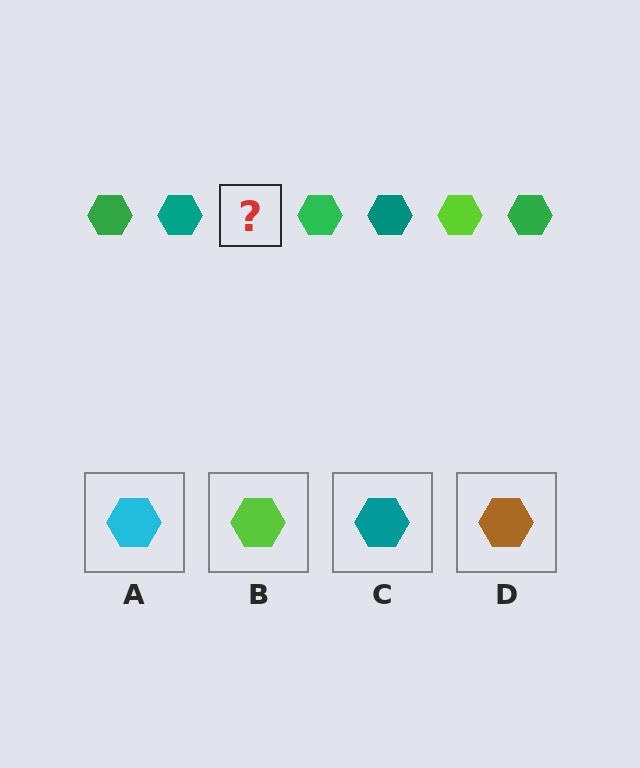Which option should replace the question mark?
Option B.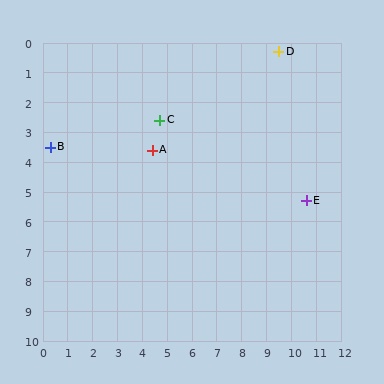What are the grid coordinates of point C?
Point C is at approximately (4.7, 2.6).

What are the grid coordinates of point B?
Point B is at approximately (0.3, 3.5).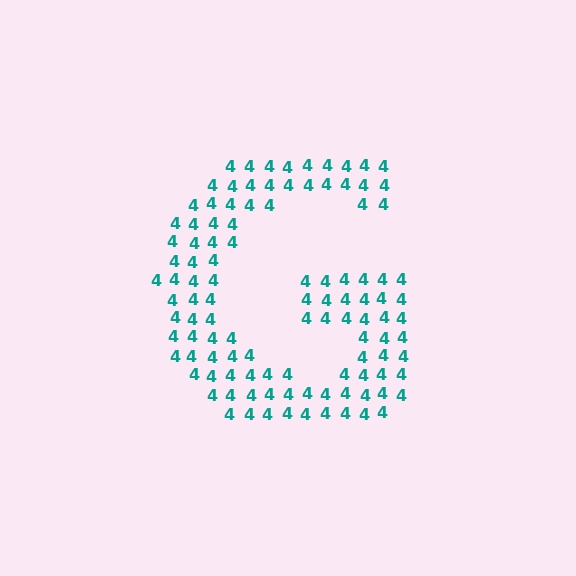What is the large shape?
The large shape is the letter G.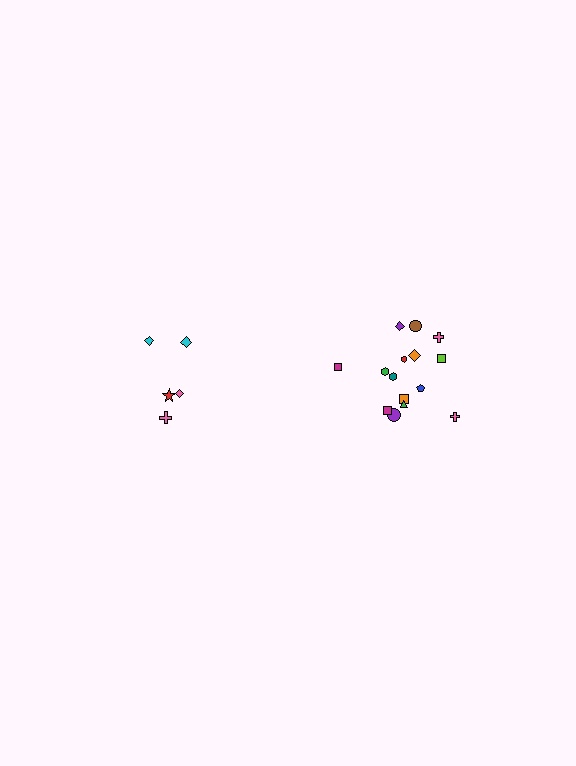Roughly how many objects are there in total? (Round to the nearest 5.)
Roughly 20 objects in total.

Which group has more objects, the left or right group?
The right group.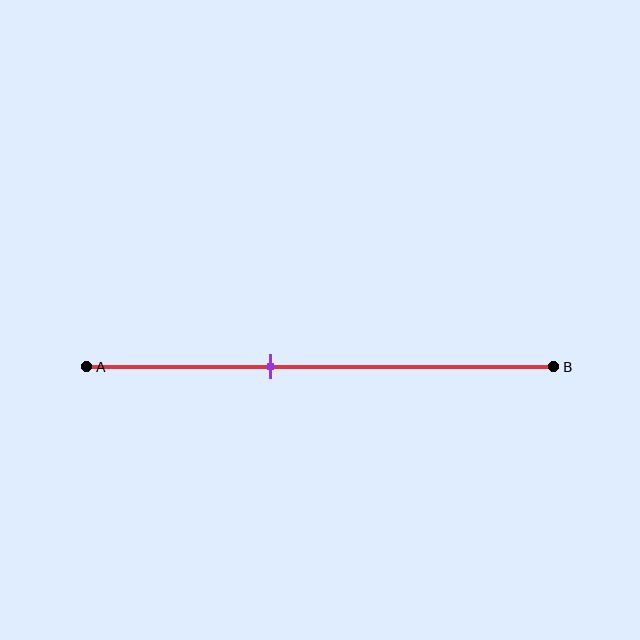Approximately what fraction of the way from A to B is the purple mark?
The purple mark is approximately 40% of the way from A to B.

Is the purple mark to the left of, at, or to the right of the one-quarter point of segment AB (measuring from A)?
The purple mark is to the right of the one-quarter point of segment AB.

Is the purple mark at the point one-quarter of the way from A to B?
No, the mark is at about 40% from A, not at the 25% one-quarter point.